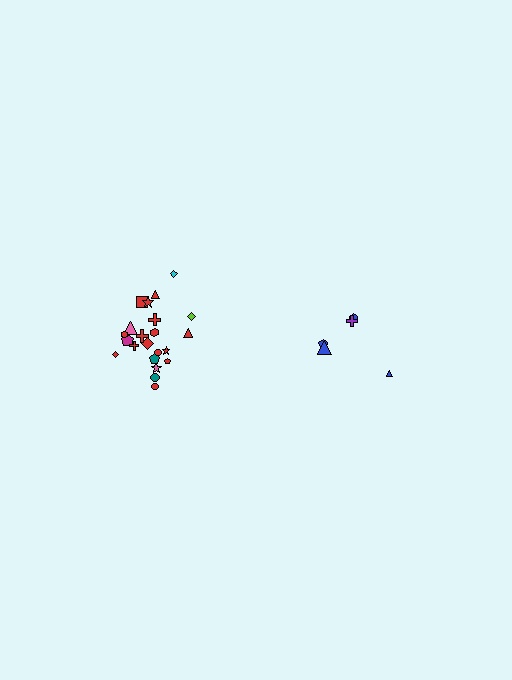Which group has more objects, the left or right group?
The left group.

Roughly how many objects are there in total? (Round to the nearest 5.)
Roughly 25 objects in total.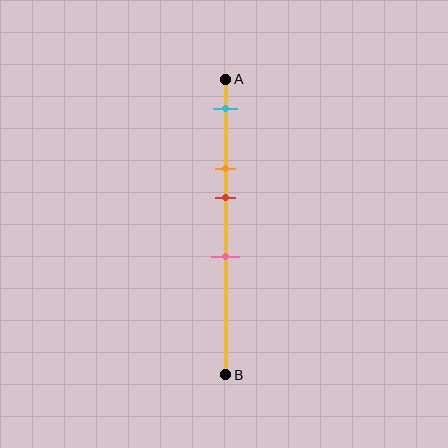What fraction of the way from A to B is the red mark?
The red mark is approximately 40% (0.4) of the way from A to B.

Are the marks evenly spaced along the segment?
No, the marks are not evenly spaced.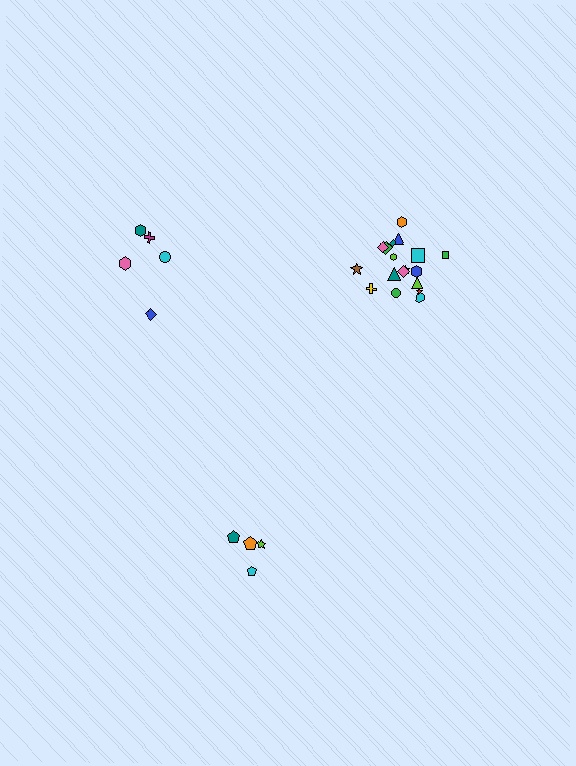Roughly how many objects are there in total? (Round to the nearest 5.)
Roughly 25 objects in total.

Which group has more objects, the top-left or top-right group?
The top-right group.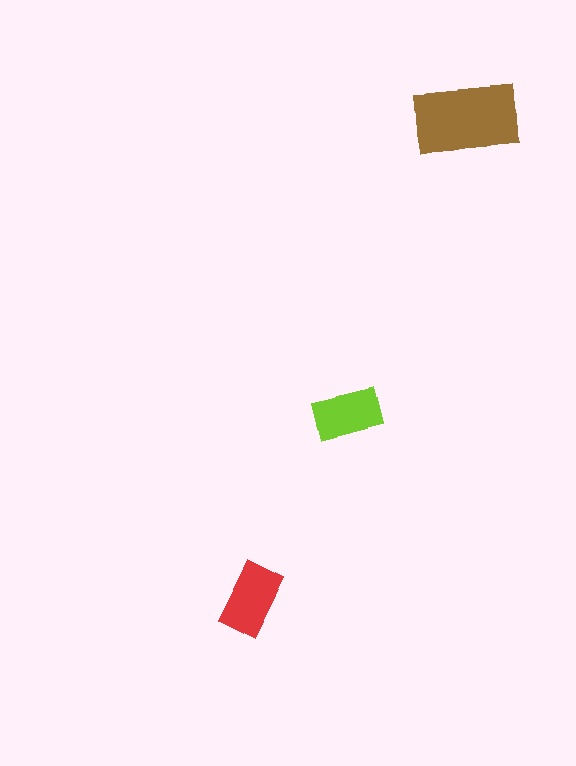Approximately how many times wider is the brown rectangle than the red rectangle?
About 1.5 times wider.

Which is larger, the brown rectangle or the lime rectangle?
The brown one.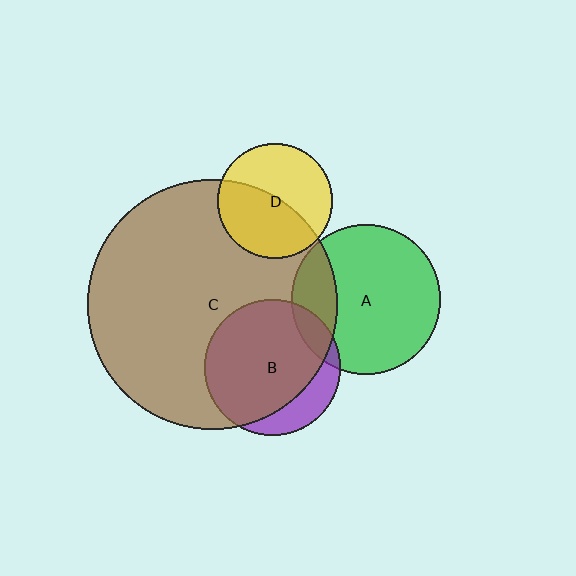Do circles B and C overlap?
Yes.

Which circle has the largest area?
Circle C (brown).